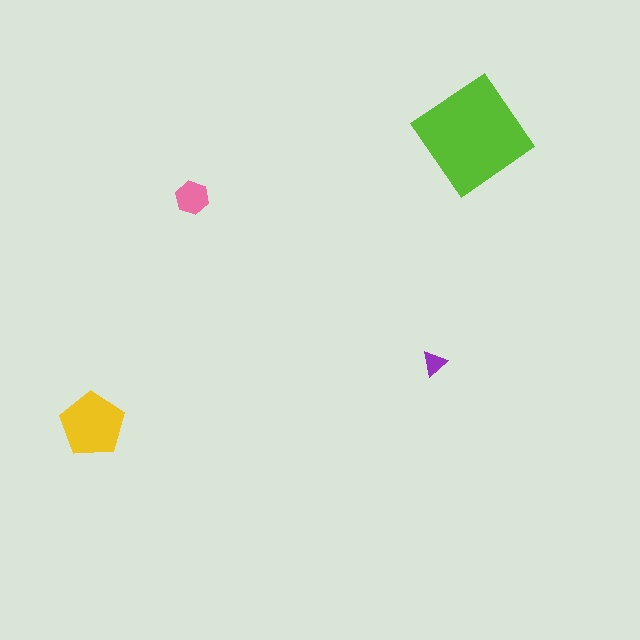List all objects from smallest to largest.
The purple triangle, the pink hexagon, the yellow pentagon, the lime diamond.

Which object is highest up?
The lime diamond is topmost.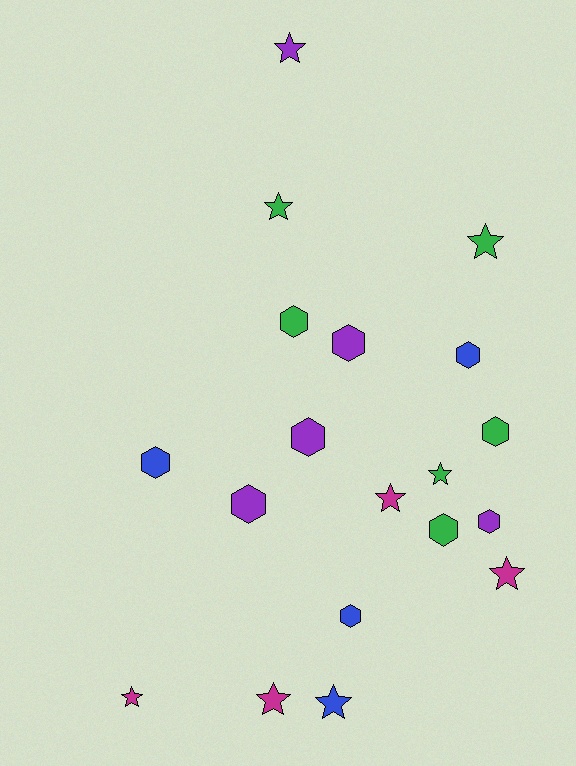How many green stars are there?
There are 3 green stars.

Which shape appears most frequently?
Hexagon, with 10 objects.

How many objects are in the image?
There are 19 objects.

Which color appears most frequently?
Green, with 6 objects.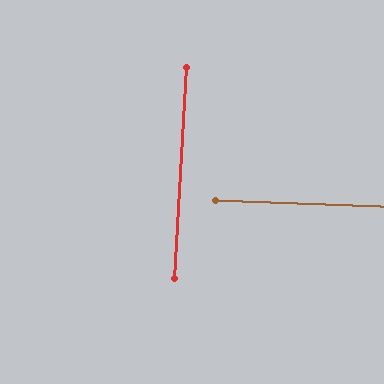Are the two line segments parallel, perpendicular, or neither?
Perpendicular — they meet at approximately 89°.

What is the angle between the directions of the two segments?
Approximately 89 degrees.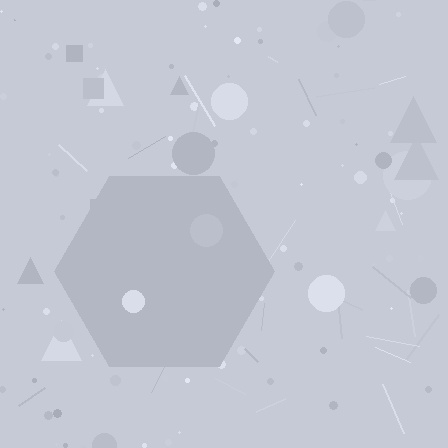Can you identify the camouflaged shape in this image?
The camouflaged shape is a hexagon.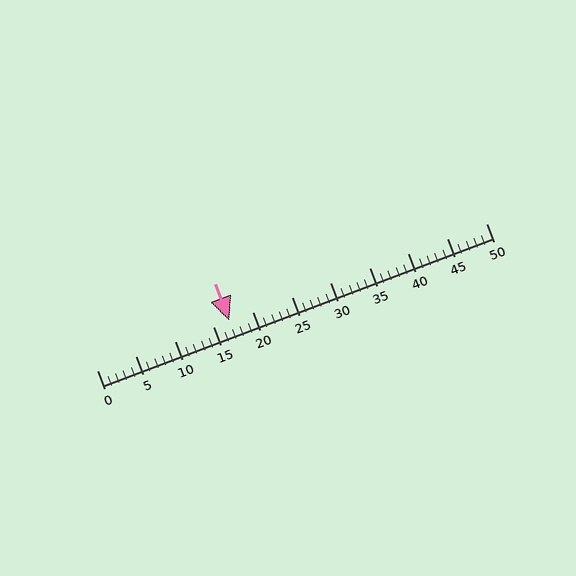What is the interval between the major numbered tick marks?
The major tick marks are spaced 5 units apart.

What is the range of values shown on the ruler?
The ruler shows values from 0 to 50.